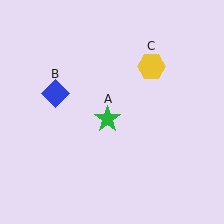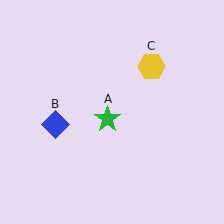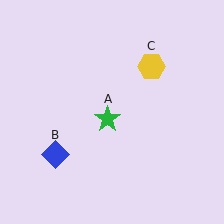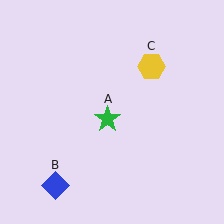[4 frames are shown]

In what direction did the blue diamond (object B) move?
The blue diamond (object B) moved down.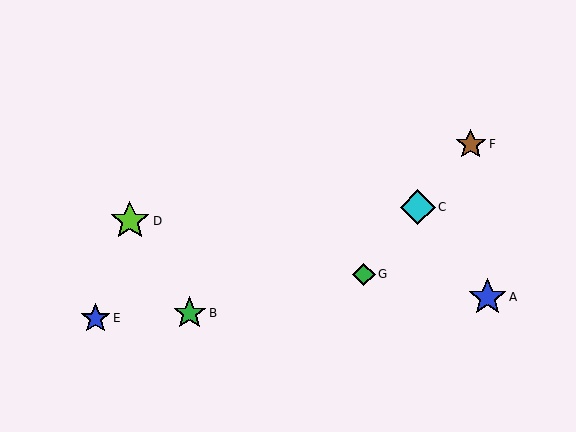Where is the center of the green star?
The center of the green star is at (190, 313).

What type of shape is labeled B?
Shape B is a green star.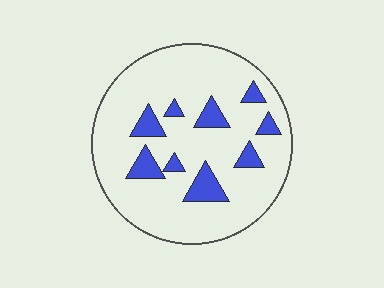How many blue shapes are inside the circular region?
9.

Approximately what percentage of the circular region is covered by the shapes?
Approximately 15%.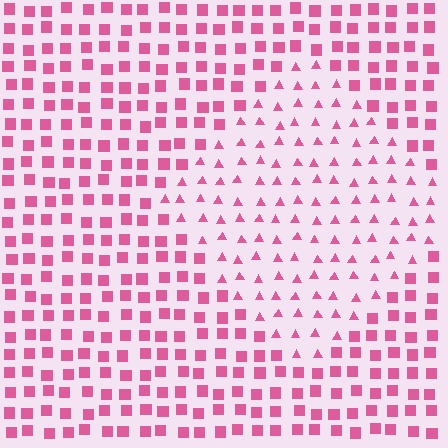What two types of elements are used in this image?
The image uses triangles inside the diamond region and squares outside it.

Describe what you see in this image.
The image is filled with small pink elements arranged in a uniform grid. A diamond-shaped region contains triangles, while the surrounding area contains squares. The boundary is defined purely by the change in element shape.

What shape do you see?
I see a diamond.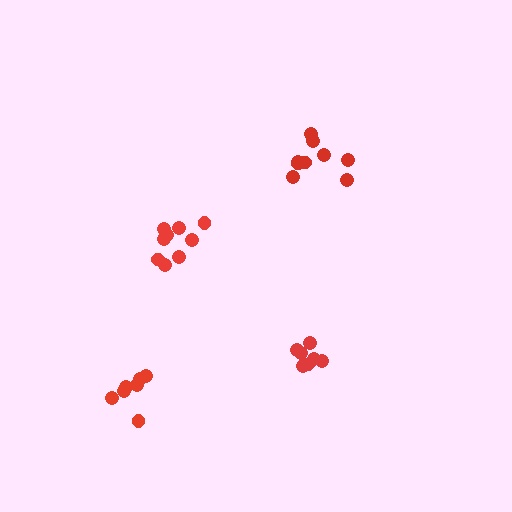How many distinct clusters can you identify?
There are 4 distinct clusters.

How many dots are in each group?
Group 1: 9 dots, Group 2: 9 dots, Group 3: 7 dots, Group 4: 7 dots (32 total).